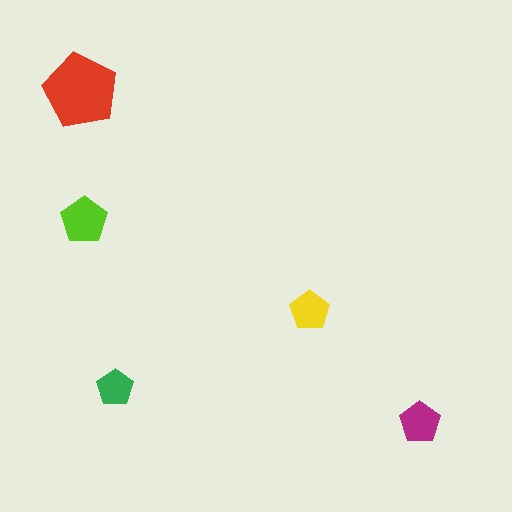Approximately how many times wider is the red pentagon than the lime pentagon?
About 1.5 times wider.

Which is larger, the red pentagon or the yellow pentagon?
The red one.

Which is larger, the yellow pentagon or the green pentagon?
The yellow one.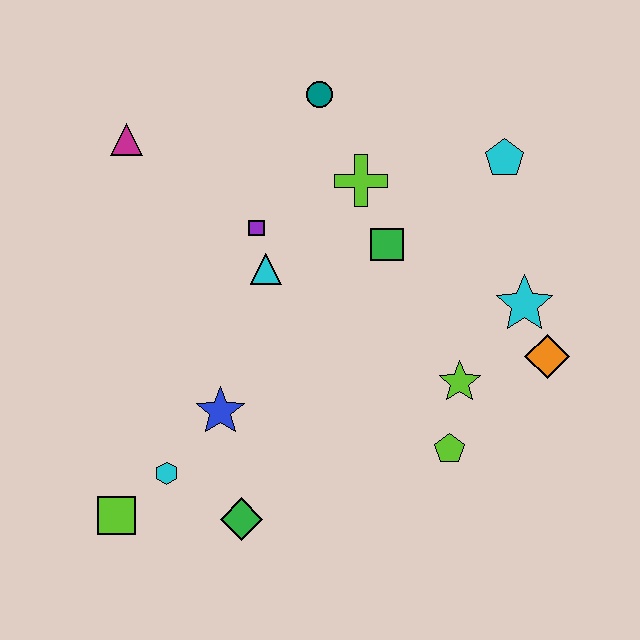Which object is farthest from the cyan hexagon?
The cyan pentagon is farthest from the cyan hexagon.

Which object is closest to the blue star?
The cyan hexagon is closest to the blue star.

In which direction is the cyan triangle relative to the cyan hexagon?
The cyan triangle is above the cyan hexagon.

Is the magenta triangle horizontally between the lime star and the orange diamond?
No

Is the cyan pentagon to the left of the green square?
No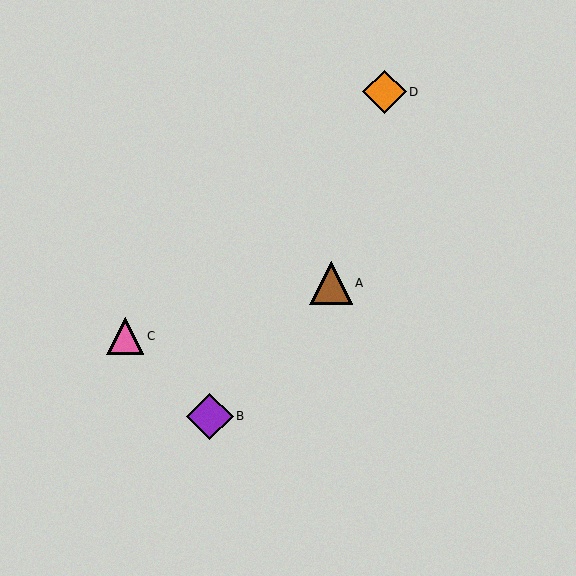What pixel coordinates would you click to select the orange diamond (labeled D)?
Click at (385, 92) to select the orange diamond D.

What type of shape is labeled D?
Shape D is an orange diamond.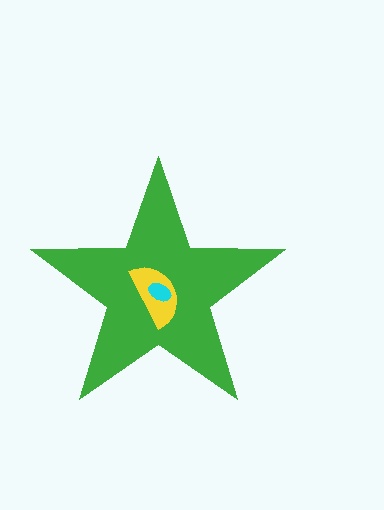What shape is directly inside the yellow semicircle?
The cyan ellipse.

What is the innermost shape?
The cyan ellipse.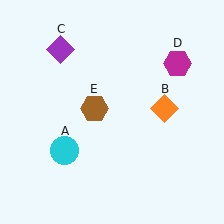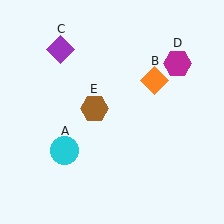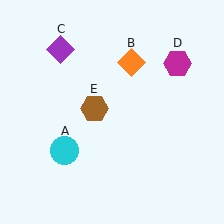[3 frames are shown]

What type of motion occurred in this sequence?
The orange diamond (object B) rotated counterclockwise around the center of the scene.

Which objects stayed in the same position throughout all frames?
Cyan circle (object A) and purple diamond (object C) and magenta hexagon (object D) and brown hexagon (object E) remained stationary.